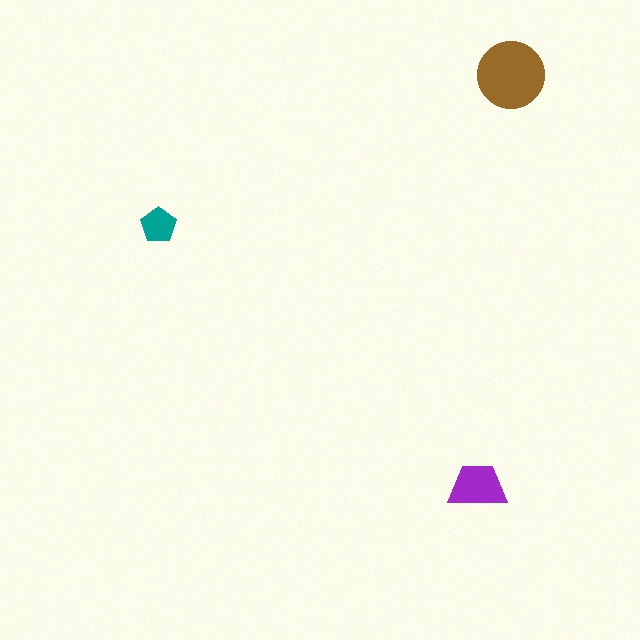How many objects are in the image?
There are 3 objects in the image.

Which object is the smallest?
The teal pentagon.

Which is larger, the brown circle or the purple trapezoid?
The brown circle.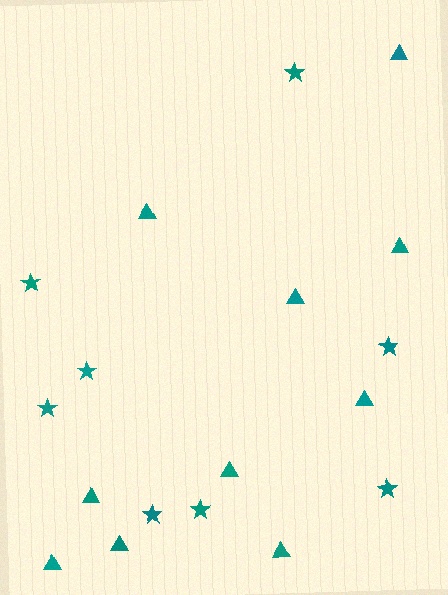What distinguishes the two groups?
There are 2 groups: one group of stars (8) and one group of triangles (10).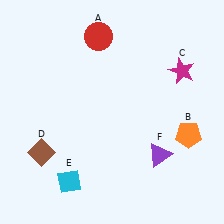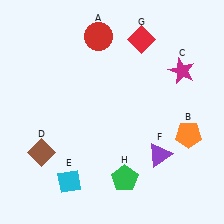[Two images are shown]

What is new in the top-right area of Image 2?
A red diamond (G) was added in the top-right area of Image 2.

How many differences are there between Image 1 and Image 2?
There are 2 differences between the two images.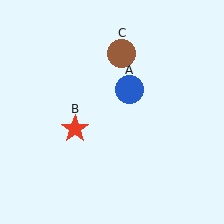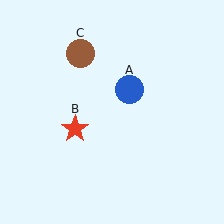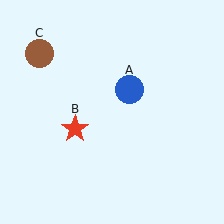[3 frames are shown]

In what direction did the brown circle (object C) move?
The brown circle (object C) moved left.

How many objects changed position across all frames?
1 object changed position: brown circle (object C).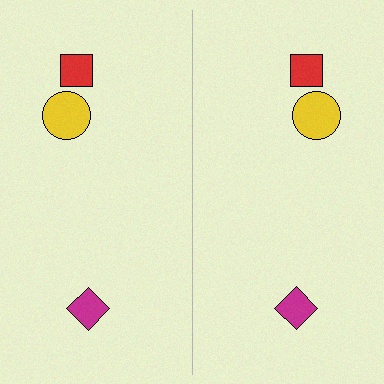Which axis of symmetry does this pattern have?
The pattern has a vertical axis of symmetry running through the center of the image.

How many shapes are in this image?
There are 6 shapes in this image.